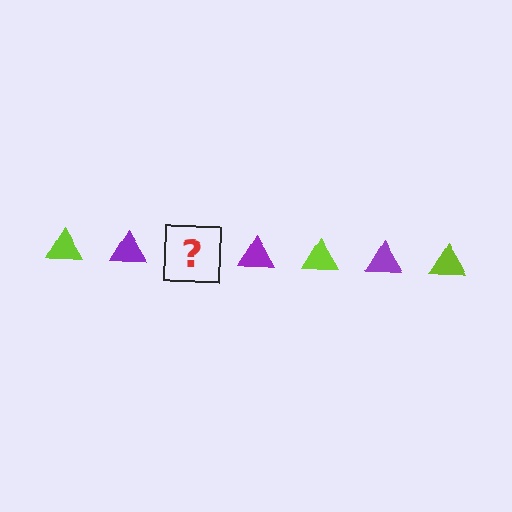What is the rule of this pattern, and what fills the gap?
The rule is that the pattern cycles through lime, purple triangles. The gap should be filled with a lime triangle.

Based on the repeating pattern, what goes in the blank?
The blank should be a lime triangle.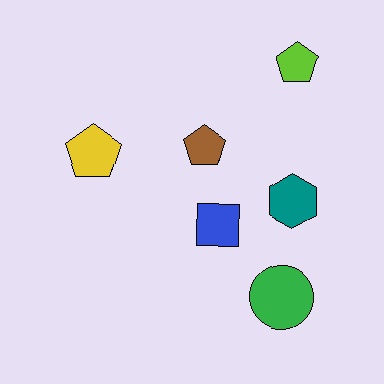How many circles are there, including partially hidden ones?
There is 1 circle.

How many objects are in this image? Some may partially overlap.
There are 6 objects.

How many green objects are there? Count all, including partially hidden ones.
There is 1 green object.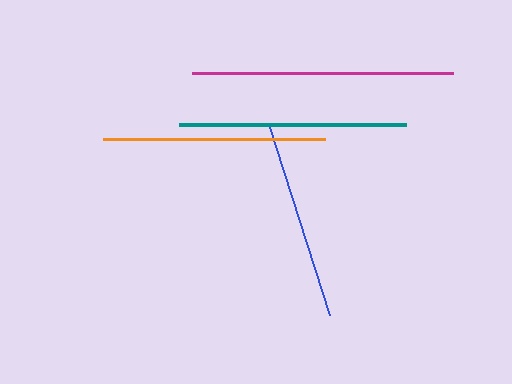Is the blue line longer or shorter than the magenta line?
The magenta line is longer than the blue line.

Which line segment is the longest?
The magenta line is the longest at approximately 261 pixels.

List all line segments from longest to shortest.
From longest to shortest: magenta, teal, orange, blue.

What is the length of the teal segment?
The teal segment is approximately 227 pixels long.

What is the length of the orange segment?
The orange segment is approximately 221 pixels long.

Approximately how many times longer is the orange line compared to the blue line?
The orange line is approximately 1.1 times the length of the blue line.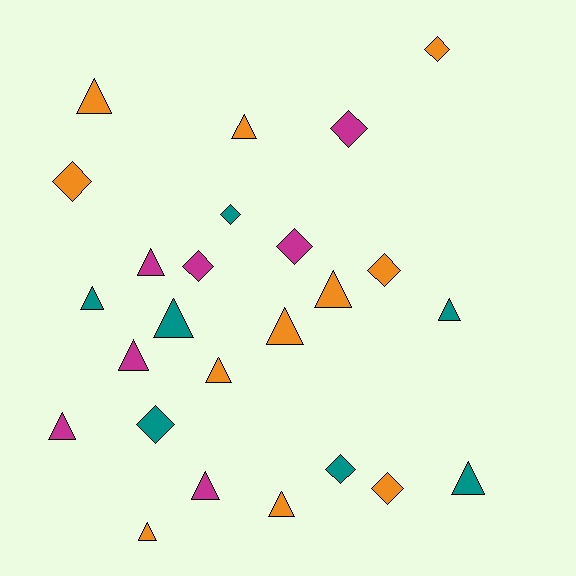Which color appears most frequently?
Orange, with 11 objects.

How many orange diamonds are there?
There are 4 orange diamonds.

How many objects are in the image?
There are 25 objects.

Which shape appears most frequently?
Triangle, with 15 objects.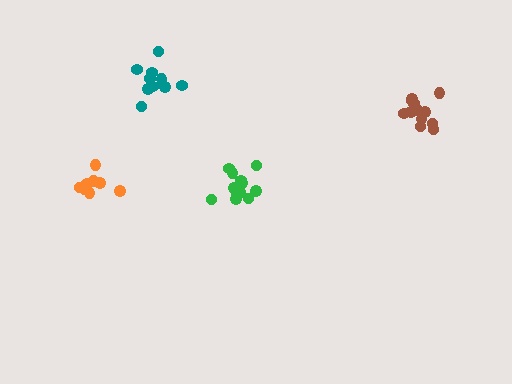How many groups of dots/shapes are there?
There are 4 groups.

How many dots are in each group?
Group 1: 9 dots, Group 2: 13 dots, Group 3: 14 dots, Group 4: 10 dots (46 total).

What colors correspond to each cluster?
The clusters are colored: orange, brown, green, teal.